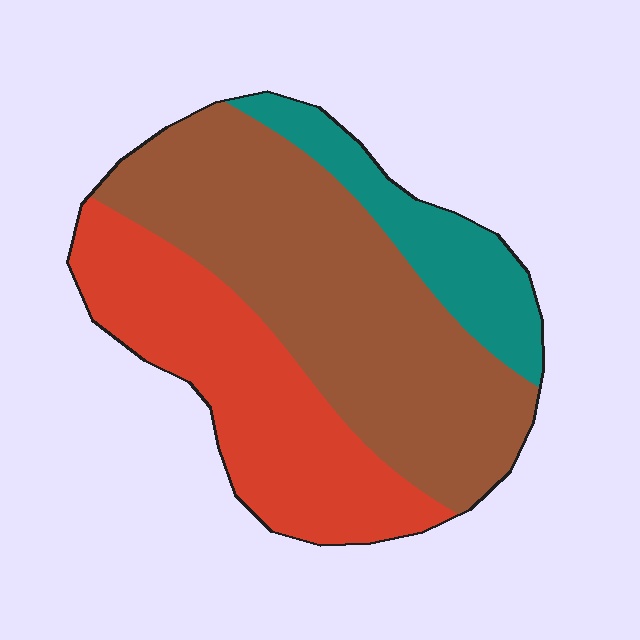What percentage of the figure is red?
Red takes up about one third (1/3) of the figure.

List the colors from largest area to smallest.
From largest to smallest: brown, red, teal.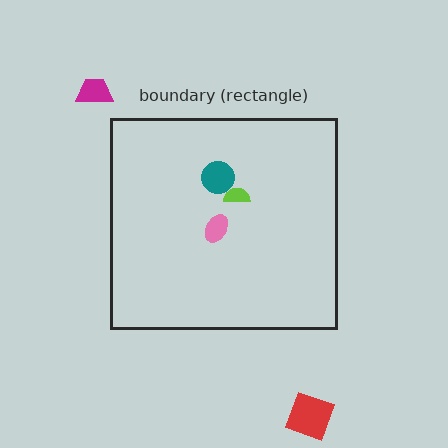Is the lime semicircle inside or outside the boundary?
Inside.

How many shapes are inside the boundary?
3 inside, 2 outside.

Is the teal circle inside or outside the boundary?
Inside.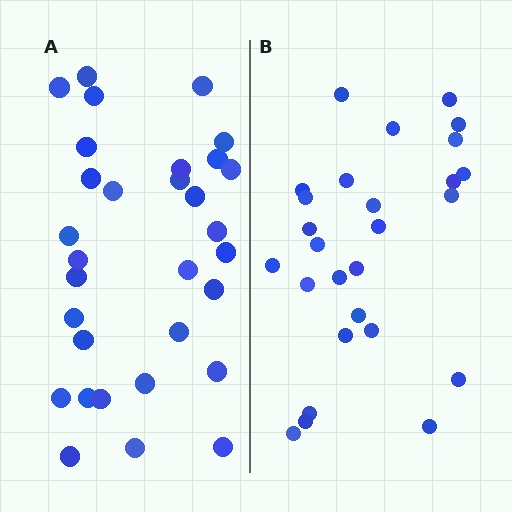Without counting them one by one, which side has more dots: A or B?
Region A (the left region) has more dots.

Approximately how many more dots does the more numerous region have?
Region A has about 4 more dots than region B.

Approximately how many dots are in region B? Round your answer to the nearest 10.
About 30 dots. (The exact count is 27, which rounds to 30.)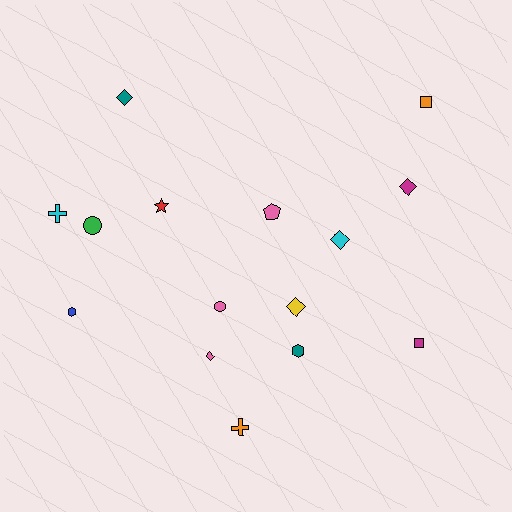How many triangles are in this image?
There are no triangles.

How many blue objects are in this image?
There is 1 blue object.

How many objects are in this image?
There are 15 objects.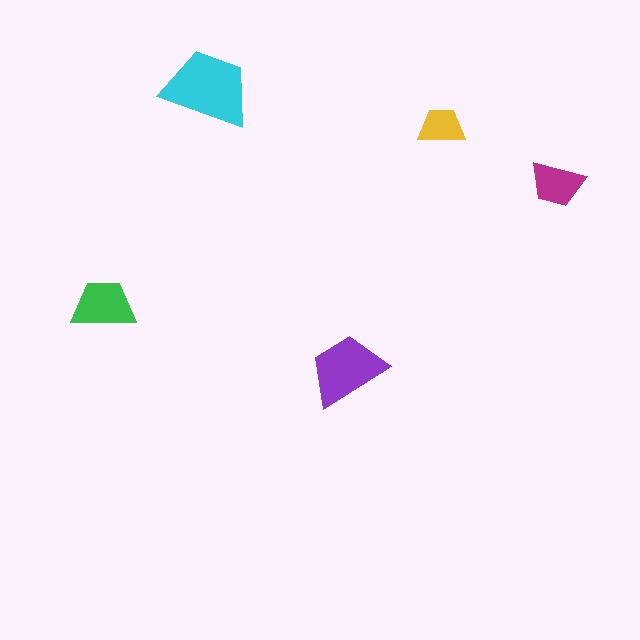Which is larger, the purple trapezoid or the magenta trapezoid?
The purple one.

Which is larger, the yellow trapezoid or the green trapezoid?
The green one.